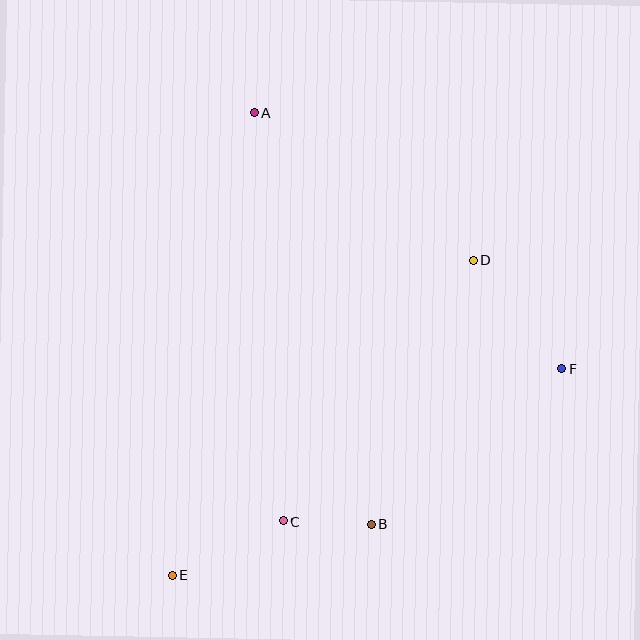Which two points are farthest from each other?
Points A and E are farthest from each other.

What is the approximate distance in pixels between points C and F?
The distance between C and F is approximately 318 pixels.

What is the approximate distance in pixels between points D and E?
The distance between D and E is approximately 436 pixels.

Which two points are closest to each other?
Points B and C are closest to each other.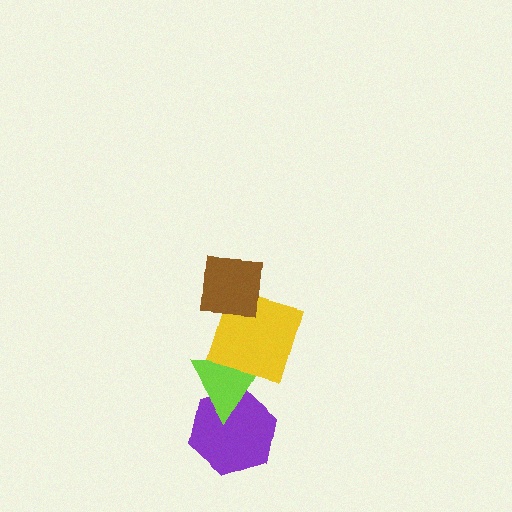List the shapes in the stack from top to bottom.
From top to bottom: the brown square, the yellow square, the lime triangle, the purple hexagon.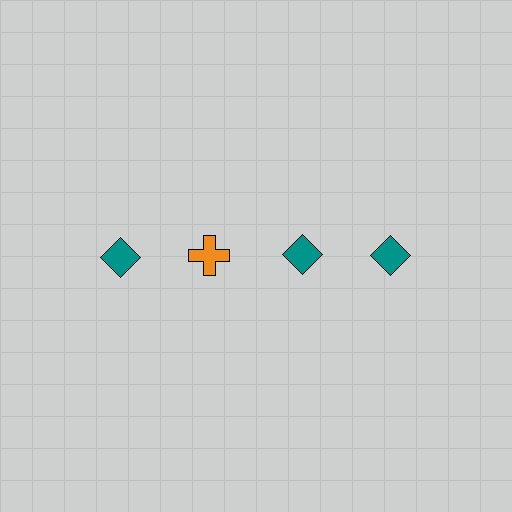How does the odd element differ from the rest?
It differs in both color (orange instead of teal) and shape (cross instead of diamond).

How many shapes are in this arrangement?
There are 4 shapes arranged in a grid pattern.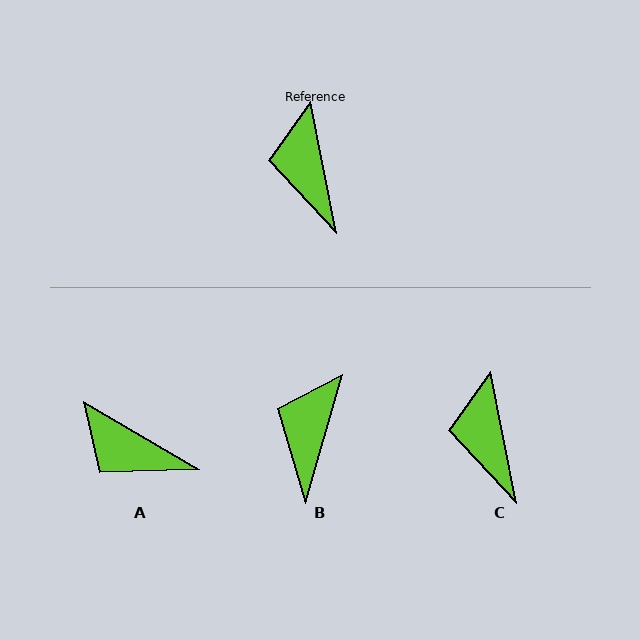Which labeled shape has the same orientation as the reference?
C.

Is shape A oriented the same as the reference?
No, it is off by about 48 degrees.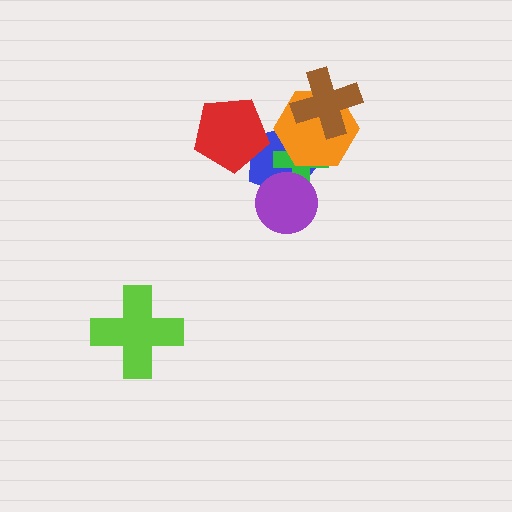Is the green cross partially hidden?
Yes, it is partially covered by another shape.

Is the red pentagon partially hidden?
No, no other shape covers it.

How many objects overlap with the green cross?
3 objects overlap with the green cross.